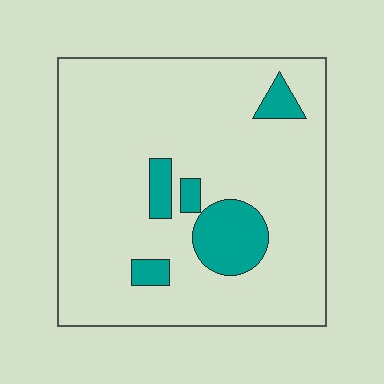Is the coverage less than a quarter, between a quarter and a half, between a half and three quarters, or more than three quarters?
Less than a quarter.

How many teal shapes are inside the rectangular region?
5.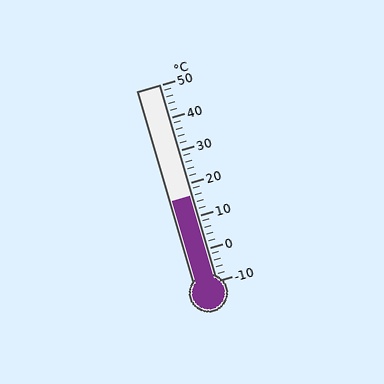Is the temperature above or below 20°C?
The temperature is below 20°C.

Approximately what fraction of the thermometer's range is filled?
The thermometer is filled to approximately 45% of its range.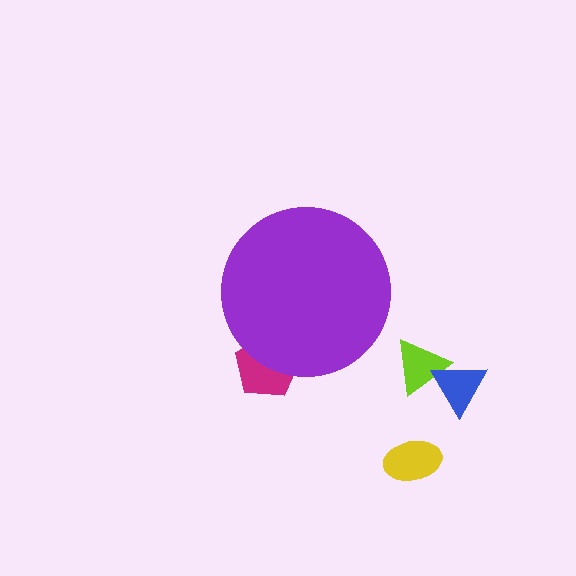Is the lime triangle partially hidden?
No, the lime triangle is fully visible.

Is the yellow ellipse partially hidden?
No, the yellow ellipse is fully visible.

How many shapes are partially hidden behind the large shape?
1 shape is partially hidden.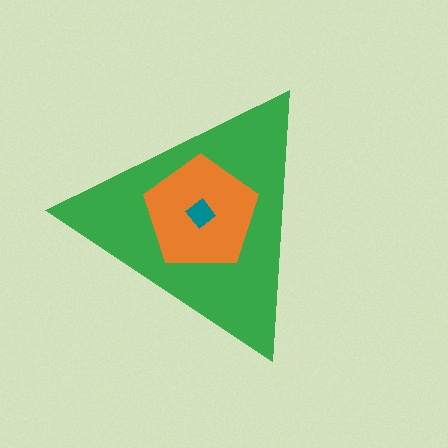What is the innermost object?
The teal diamond.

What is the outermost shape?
The green triangle.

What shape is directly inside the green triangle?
The orange pentagon.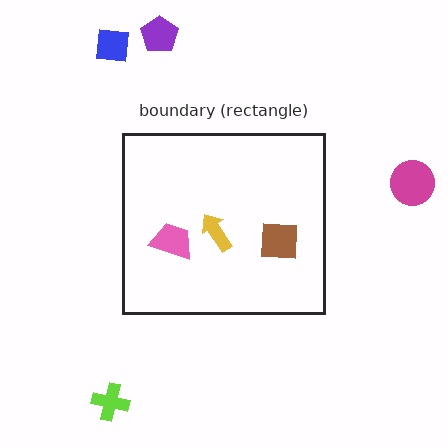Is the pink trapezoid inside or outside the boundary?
Inside.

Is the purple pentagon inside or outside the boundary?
Outside.